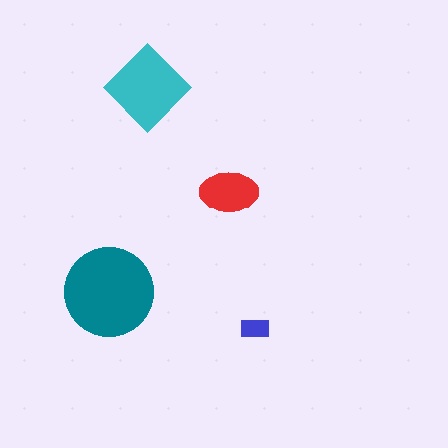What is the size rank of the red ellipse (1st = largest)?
3rd.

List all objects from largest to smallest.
The teal circle, the cyan diamond, the red ellipse, the blue rectangle.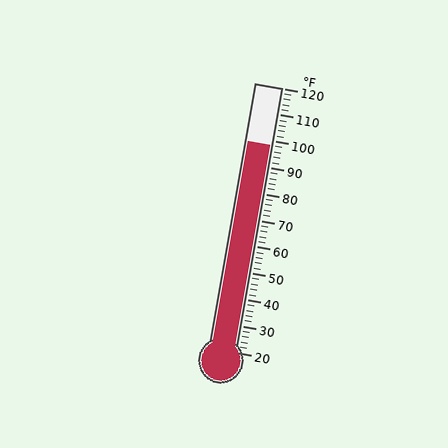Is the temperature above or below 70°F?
The temperature is above 70°F.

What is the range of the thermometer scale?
The thermometer scale ranges from 20°F to 120°F.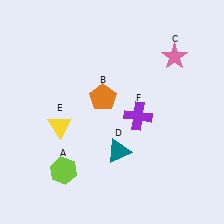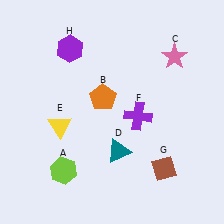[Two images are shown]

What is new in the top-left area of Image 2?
A purple hexagon (H) was added in the top-left area of Image 2.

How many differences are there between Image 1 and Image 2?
There are 2 differences between the two images.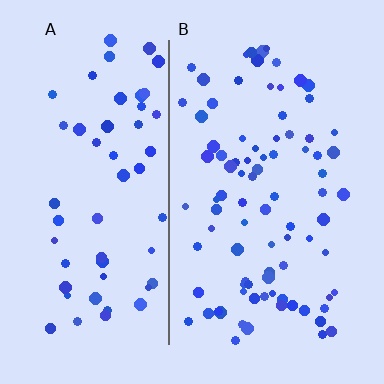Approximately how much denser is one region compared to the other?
Approximately 1.6× — region B over region A.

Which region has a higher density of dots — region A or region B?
B (the right).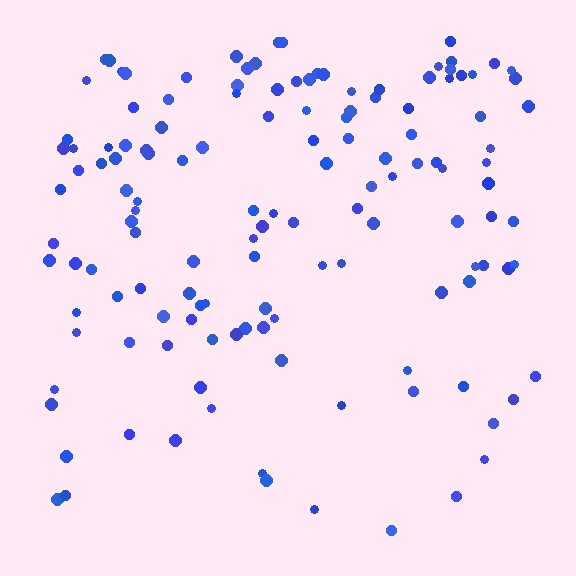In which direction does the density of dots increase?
From bottom to top, with the top side densest.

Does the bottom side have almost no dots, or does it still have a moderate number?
Still a moderate number, just noticeably fewer than the top.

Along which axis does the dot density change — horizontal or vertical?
Vertical.